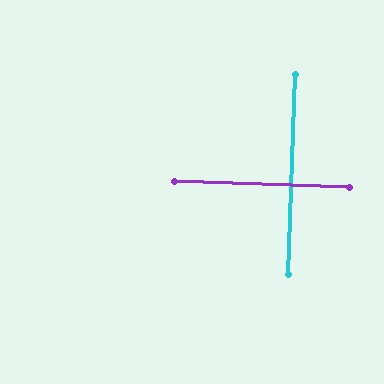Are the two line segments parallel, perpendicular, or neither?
Perpendicular — they meet at approximately 90°.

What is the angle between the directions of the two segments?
Approximately 90 degrees.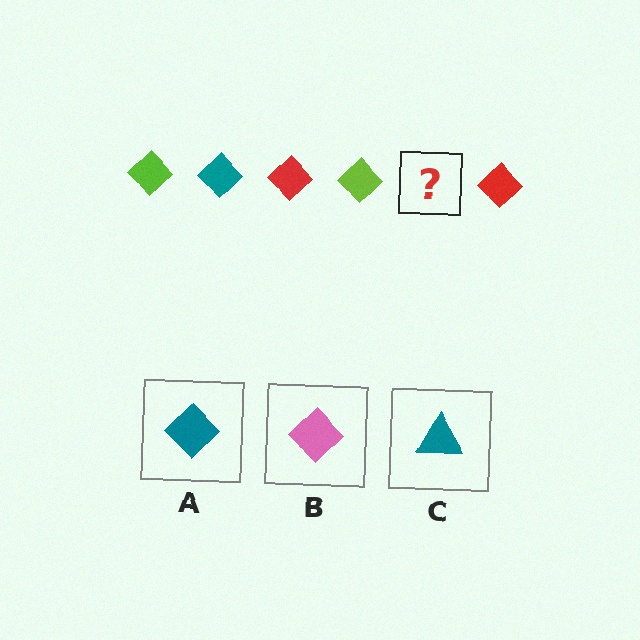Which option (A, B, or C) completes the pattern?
A.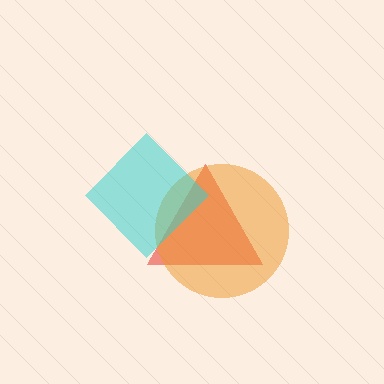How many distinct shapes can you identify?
There are 3 distinct shapes: a red triangle, an orange circle, a cyan diamond.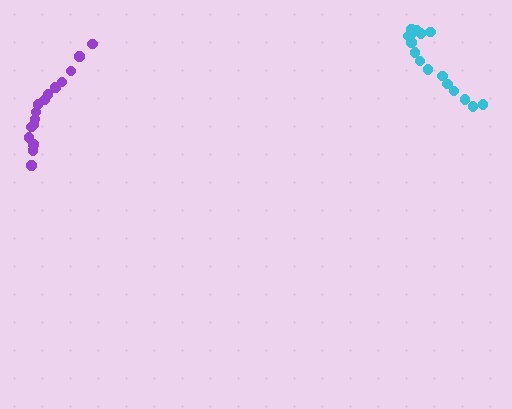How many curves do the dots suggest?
There are 2 distinct paths.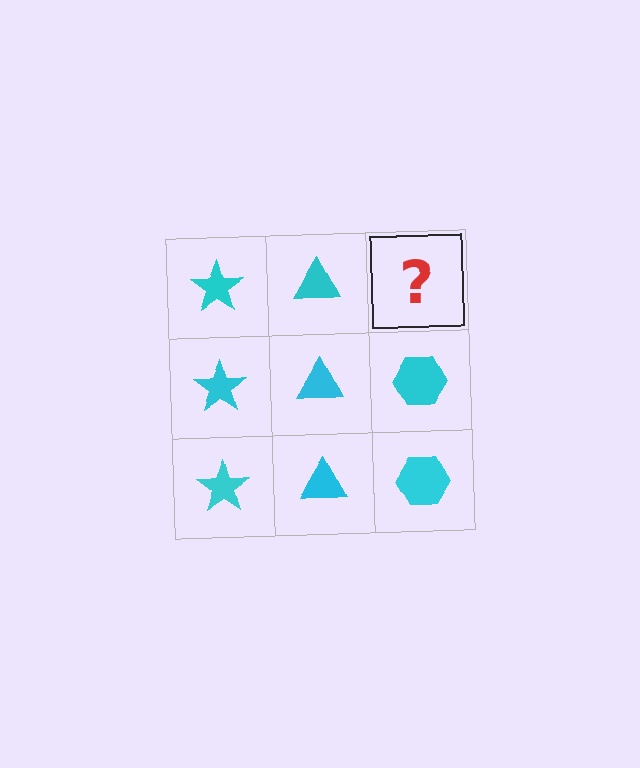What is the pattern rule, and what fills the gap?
The rule is that each column has a consistent shape. The gap should be filled with a cyan hexagon.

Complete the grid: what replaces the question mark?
The question mark should be replaced with a cyan hexagon.